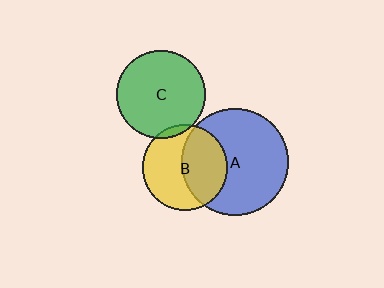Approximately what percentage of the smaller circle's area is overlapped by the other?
Approximately 45%.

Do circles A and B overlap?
Yes.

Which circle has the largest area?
Circle A (blue).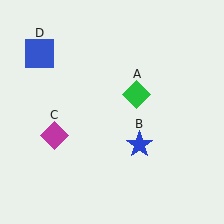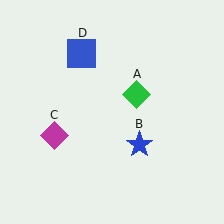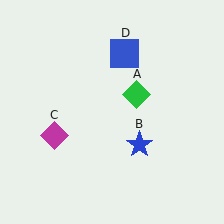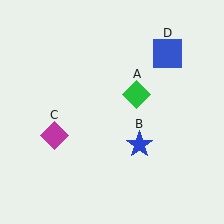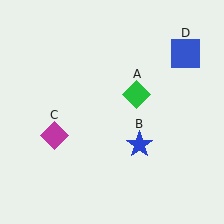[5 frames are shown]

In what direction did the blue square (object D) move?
The blue square (object D) moved right.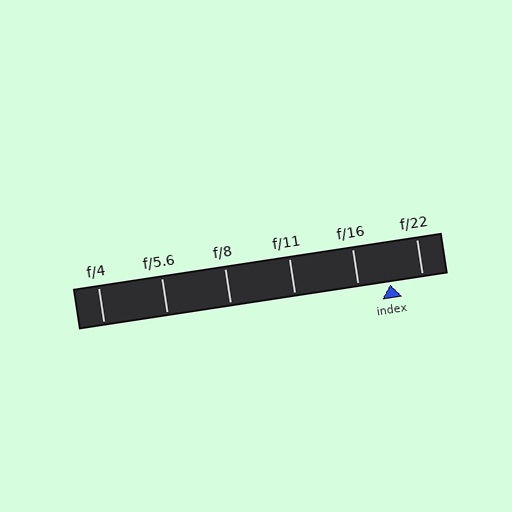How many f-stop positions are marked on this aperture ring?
There are 6 f-stop positions marked.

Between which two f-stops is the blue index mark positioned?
The index mark is between f/16 and f/22.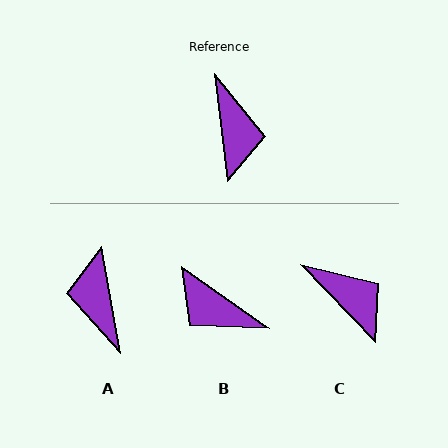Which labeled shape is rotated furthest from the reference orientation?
A, about 177 degrees away.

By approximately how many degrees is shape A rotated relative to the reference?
Approximately 177 degrees clockwise.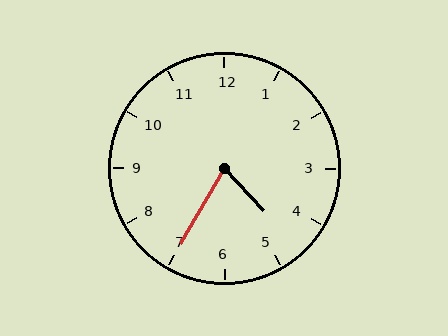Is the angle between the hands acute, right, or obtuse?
It is acute.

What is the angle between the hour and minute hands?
Approximately 72 degrees.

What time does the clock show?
4:35.